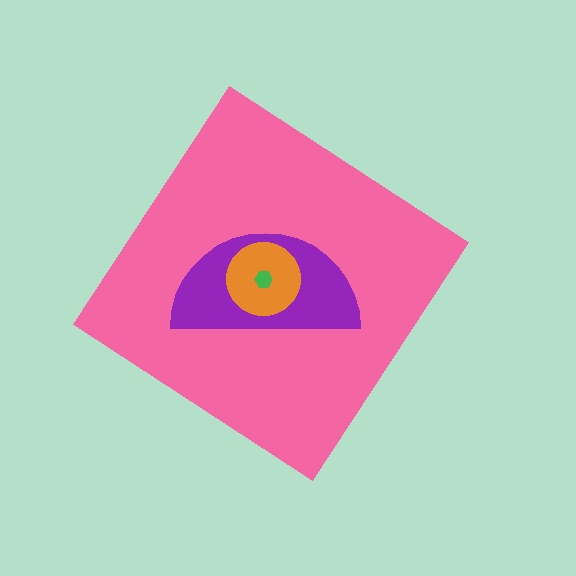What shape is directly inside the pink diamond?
The purple semicircle.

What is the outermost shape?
The pink diamond.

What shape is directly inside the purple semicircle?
The orange circle.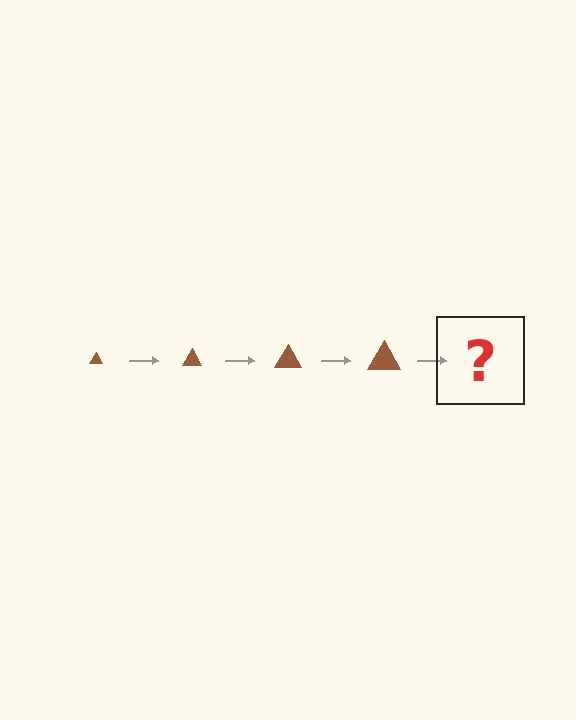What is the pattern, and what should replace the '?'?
The pattern is that the triangle gets progressively larger each step. The '?' should be a brown triangle, larger than the previous one.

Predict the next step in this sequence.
The next step is a brown triangle, larger than the previous one.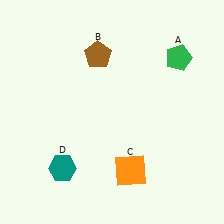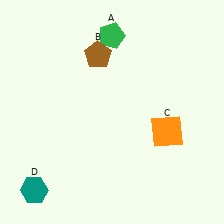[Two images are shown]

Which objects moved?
The objects that moved are: the green pentagon (A), the orange square (C), the teal hexagon (D).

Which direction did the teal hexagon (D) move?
The teal hexagon (D) moved left.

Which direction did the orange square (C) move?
The orange square (C) moved up.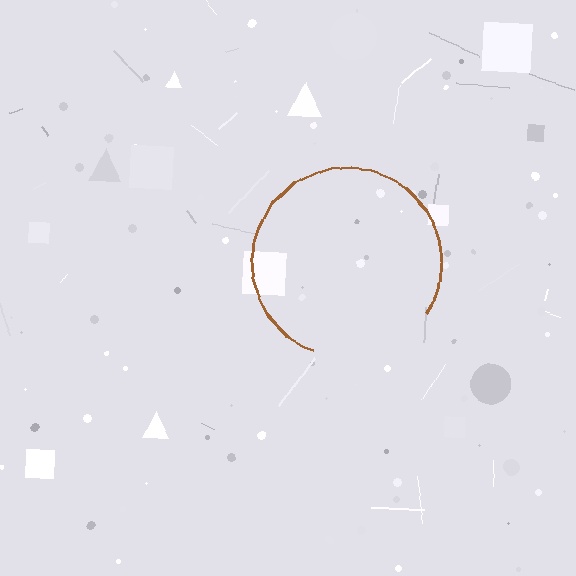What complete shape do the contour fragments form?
The contour fragments form a circle.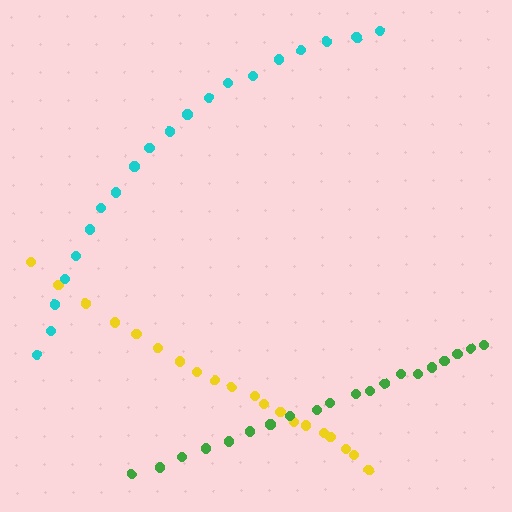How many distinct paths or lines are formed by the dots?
There are 3 distinct paths.